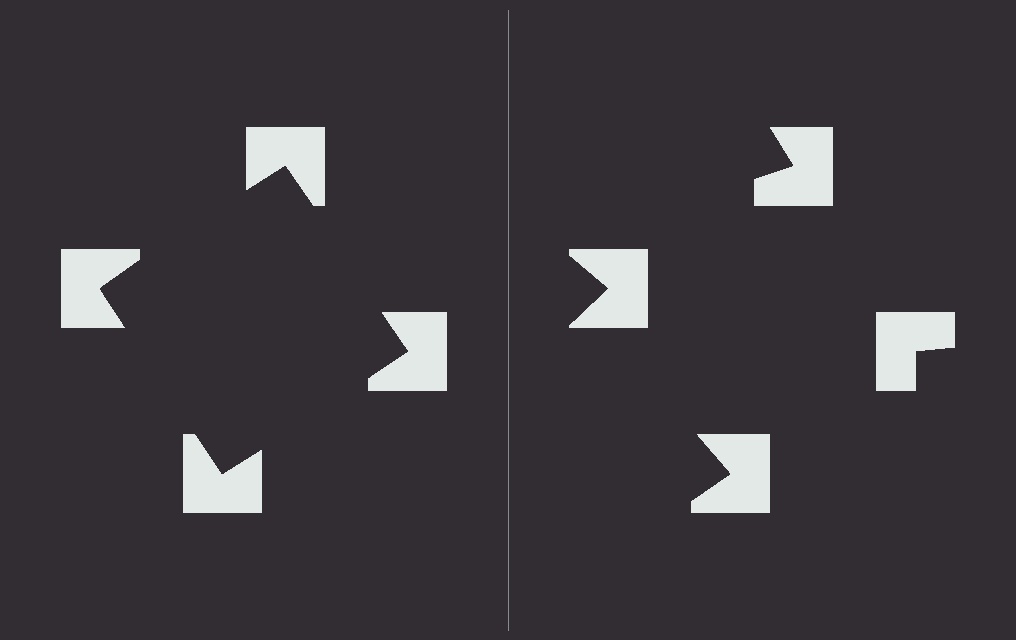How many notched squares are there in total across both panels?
8 — 4 on each side.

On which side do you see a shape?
An illusory square appears on the left side. On the right side the wedge cuts are rotated, so no coherent shape forms.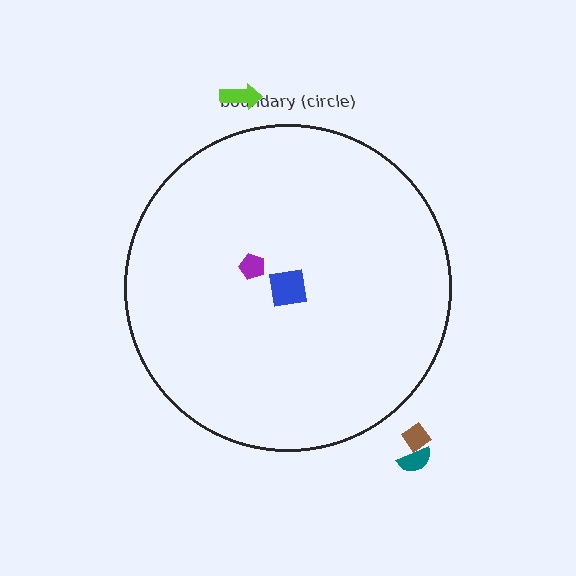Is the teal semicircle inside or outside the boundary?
Outside.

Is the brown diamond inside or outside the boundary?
Outside.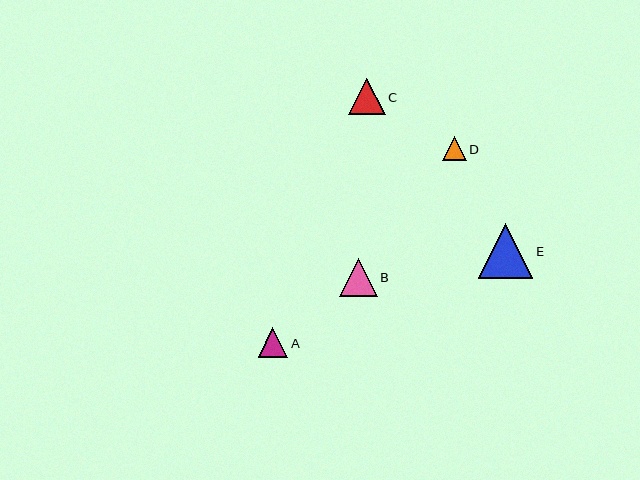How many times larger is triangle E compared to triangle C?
Triangle E is approximately 1.5 times the size of triangle C.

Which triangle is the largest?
Triangle E is the largest with a size of approximately 55 pixels.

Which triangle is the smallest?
Triangle D is the smallest with a size of approximately 23 pixels.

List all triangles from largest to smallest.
From largest to smallest: E, B, C, A, D.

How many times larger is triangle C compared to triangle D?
Triangle C is approximately 1.6 times the size of triangle D.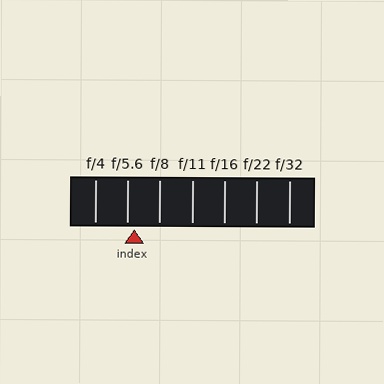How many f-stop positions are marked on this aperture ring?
There are 7 f-stop positions marked.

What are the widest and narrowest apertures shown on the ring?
The widest aperture shown is f/4 and the narrowest is f/32.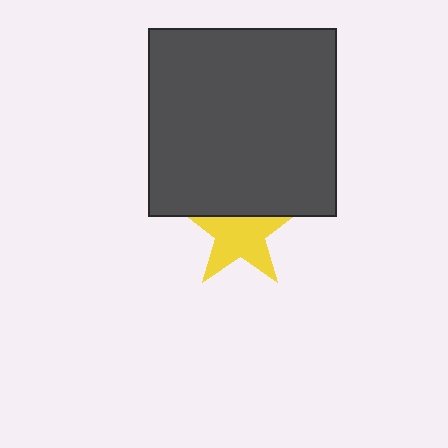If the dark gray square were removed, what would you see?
You would see the complete yellow star.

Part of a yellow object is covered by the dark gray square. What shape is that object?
It is a star.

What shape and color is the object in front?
The object in front is a dark gray square.